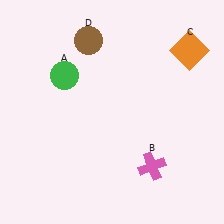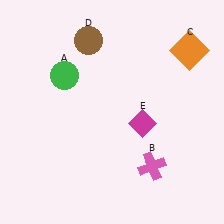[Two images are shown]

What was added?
A magenta diamond (E) was added in Image 2.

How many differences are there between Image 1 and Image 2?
There is 1 difference between the two images.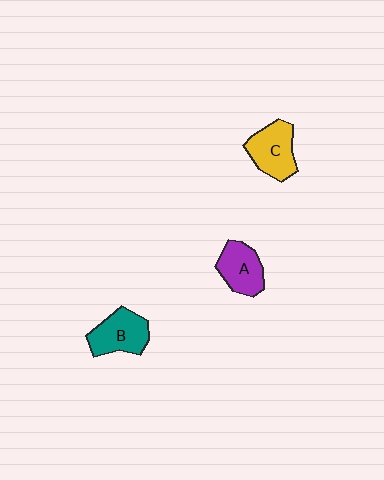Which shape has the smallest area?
Shape A (purple).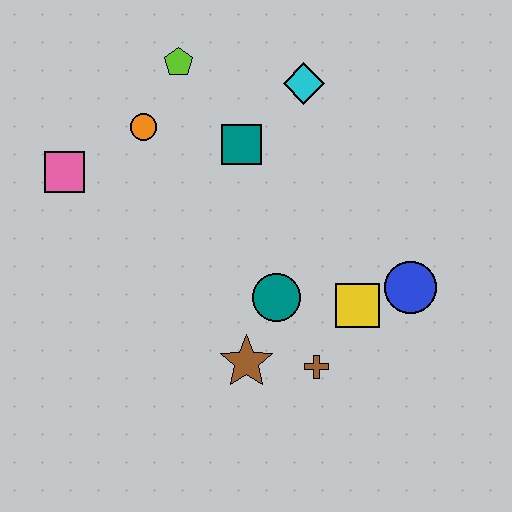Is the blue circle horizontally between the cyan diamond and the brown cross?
No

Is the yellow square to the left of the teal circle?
No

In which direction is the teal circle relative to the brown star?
The teal circle is above the brown star.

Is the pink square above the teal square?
No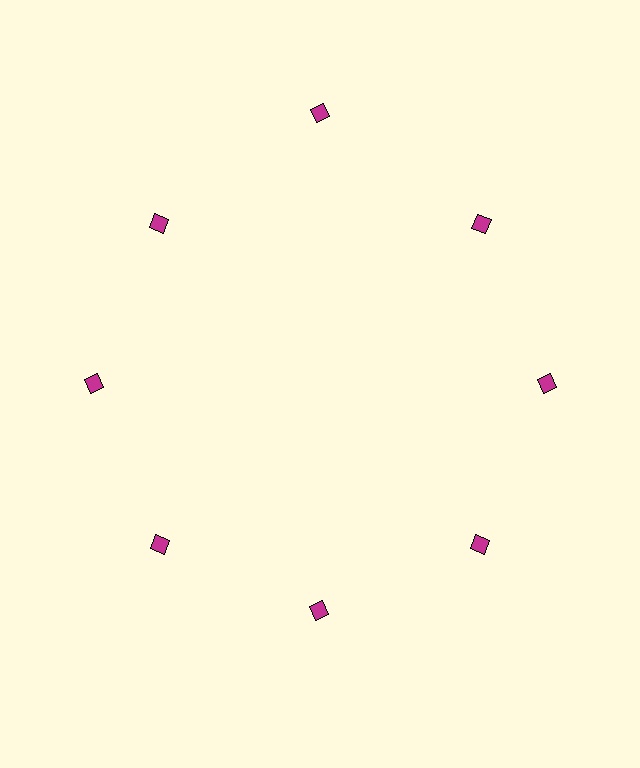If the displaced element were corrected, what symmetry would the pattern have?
It would have 8-fold rotational symmetry — the pattern would map onto itself every 45 degrees.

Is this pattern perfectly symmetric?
No. The 8 magenta diamonds are arranged in a ring, but one element near the 12 o'clock position is pushed outward from the center, breaking the 8-fold rotational symmetry.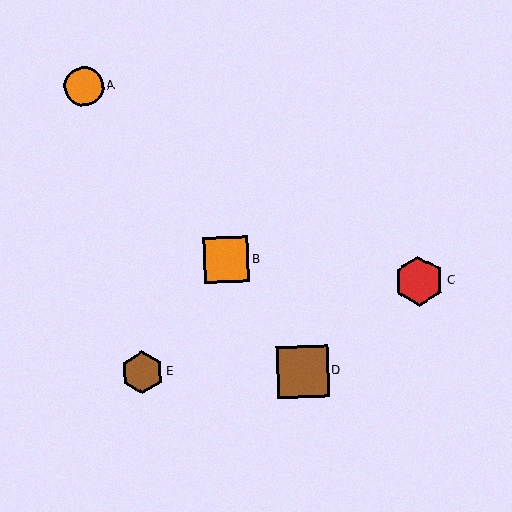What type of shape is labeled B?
Shape B is an orange square.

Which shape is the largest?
The brown square (labeled D) is the largest.